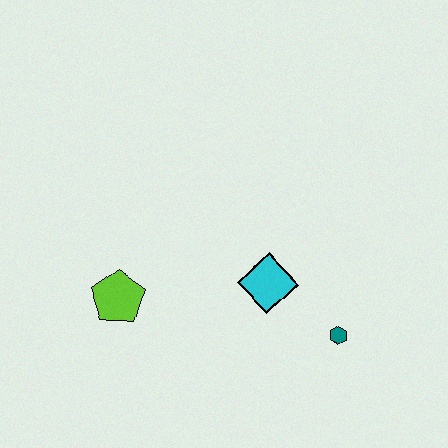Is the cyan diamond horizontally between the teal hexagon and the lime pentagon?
Yes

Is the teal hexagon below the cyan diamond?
Yes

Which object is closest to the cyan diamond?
The teal hexagon is closest to the cyan diamond.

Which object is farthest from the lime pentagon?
The teal hexagon is farthest from the lime pentagon.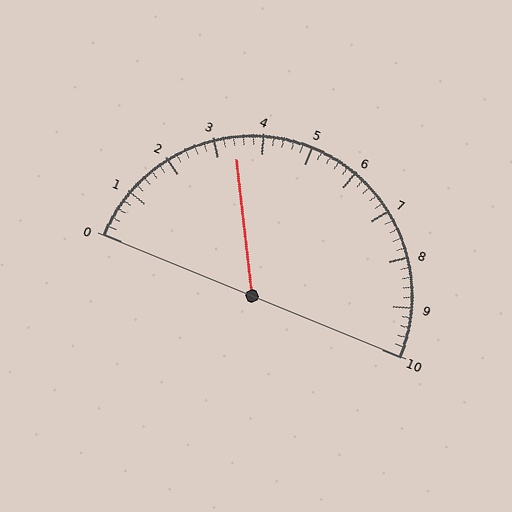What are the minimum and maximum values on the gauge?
The gauge ranges from 0 to 10.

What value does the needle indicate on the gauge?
The needle indicates approximately 3.4.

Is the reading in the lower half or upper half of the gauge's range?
The reading is in the lower half of the range (0 to 10).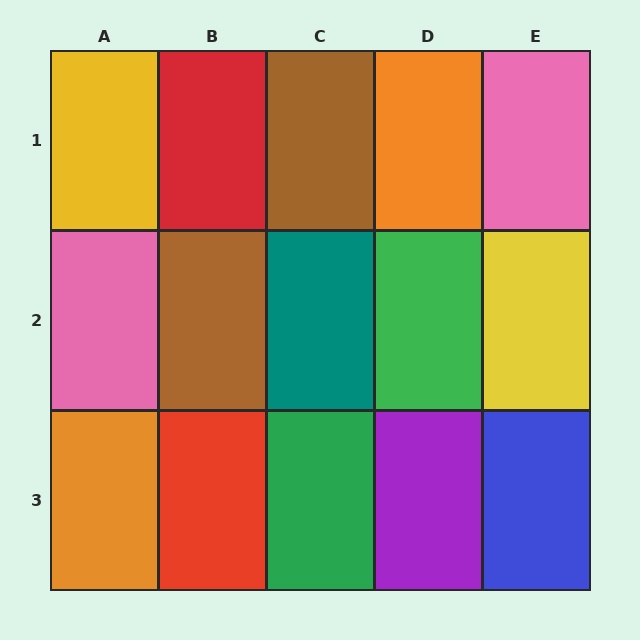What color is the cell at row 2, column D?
Green.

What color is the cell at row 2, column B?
Brown.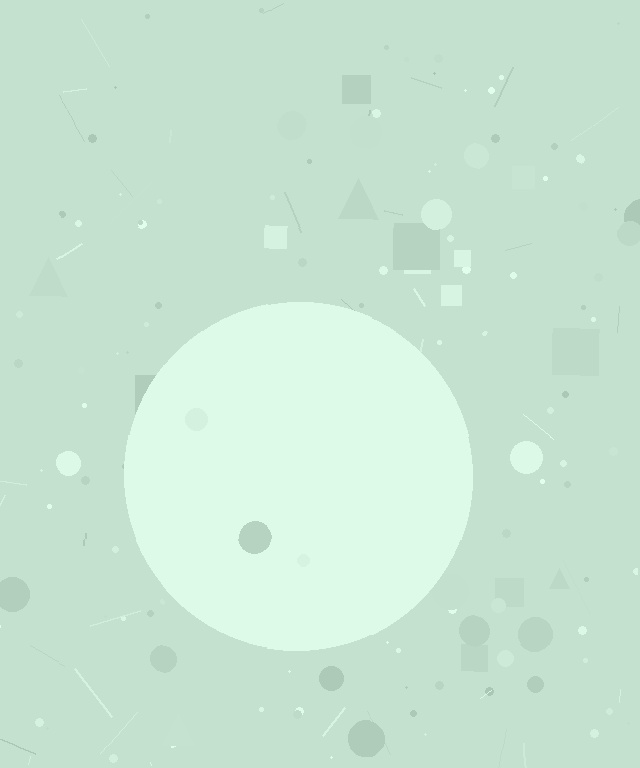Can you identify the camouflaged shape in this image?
The camouflaged shape is a circle.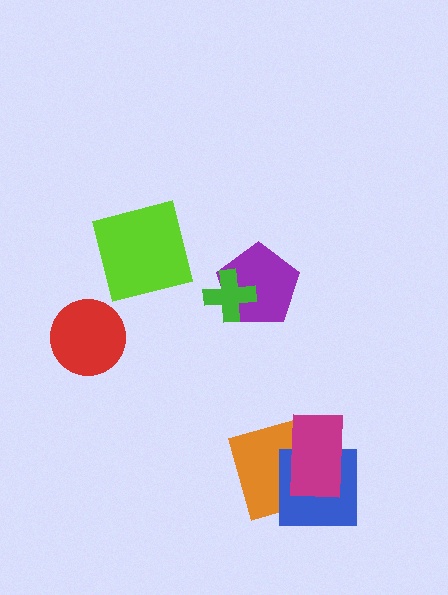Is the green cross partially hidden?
No, no other shape covers it.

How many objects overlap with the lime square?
0 objects overlap with the lime square.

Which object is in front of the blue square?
The magenta rectangle is in front of the blue square.